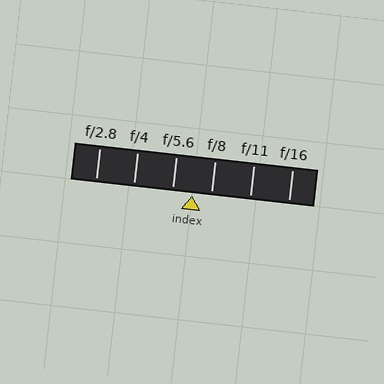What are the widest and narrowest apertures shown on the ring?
The widest aperture shown is f/2.8 and the narrowest is f/16.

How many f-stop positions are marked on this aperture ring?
There are 6 f-stop positions marked.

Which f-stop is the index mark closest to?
The index mark is closest to f/8.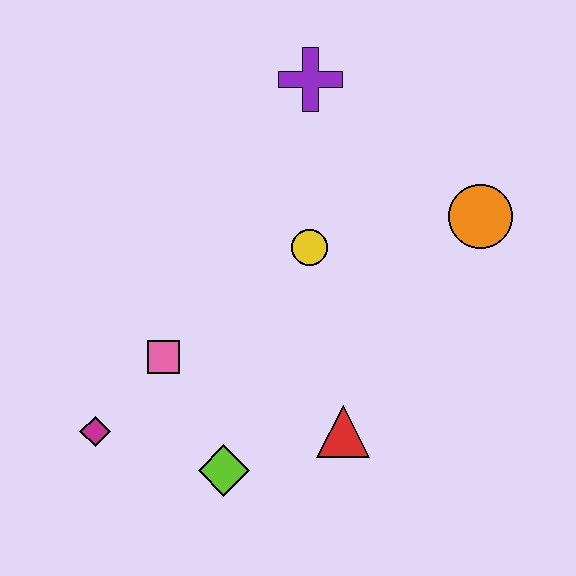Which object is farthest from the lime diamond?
The purple cross is farthest from the lime diamond.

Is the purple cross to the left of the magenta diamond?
No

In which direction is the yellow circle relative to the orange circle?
The yellow circle is to the left of the orange circle.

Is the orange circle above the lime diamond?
Yes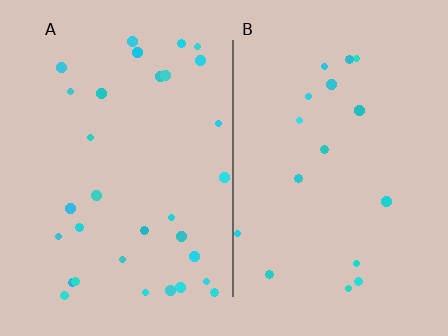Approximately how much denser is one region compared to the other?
Approximately 1.8× — region A over region B.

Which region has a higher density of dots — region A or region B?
A (the left).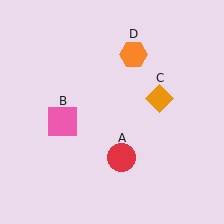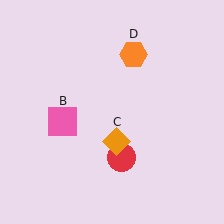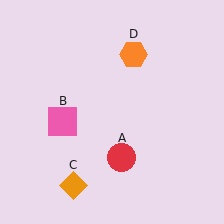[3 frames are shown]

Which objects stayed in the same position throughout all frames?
Red circle (object A) and pink square (object B) and orange hexagon (object D) remained stationary.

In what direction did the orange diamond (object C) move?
The orange diamond (object C) moved down and to the left.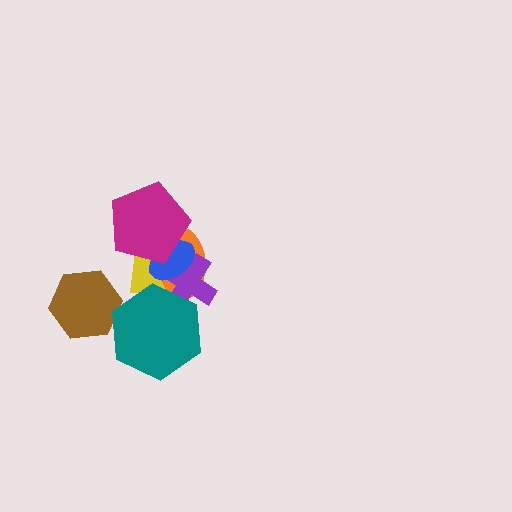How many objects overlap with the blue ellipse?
4 objects overlap with the blue ellipse.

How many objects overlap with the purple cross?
4 objects overlap with the purple cross.